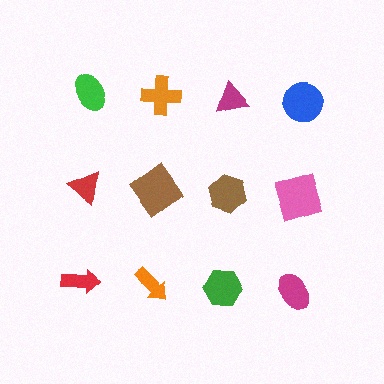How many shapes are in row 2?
4 shapes.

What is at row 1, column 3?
A magenta triangle.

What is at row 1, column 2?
An orange cross.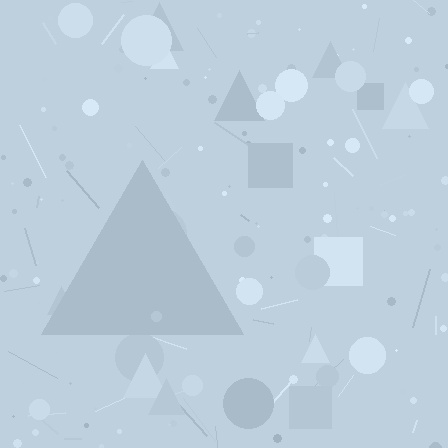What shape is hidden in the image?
A triangle is hidden in the image.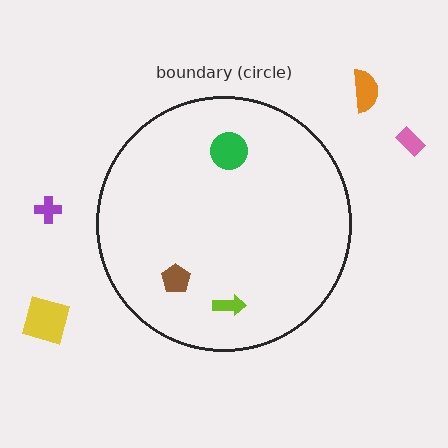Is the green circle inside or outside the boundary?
Inside.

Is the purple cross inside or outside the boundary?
Outside.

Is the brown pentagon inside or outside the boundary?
Inside.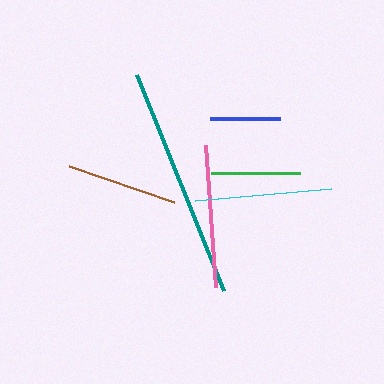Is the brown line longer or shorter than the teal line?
The teal line is longer than the brown line.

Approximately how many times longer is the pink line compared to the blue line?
The pink line is approximately 2.0 times the length of the blue line.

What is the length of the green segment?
The green segment is approximately 89 pixels long.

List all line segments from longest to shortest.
From longest to shortest: teal, pink, cyan, brown, green, blue.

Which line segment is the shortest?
The blue line is the shortest at approximately 70 pixels.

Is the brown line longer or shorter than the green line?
The brown line is longer than the green line.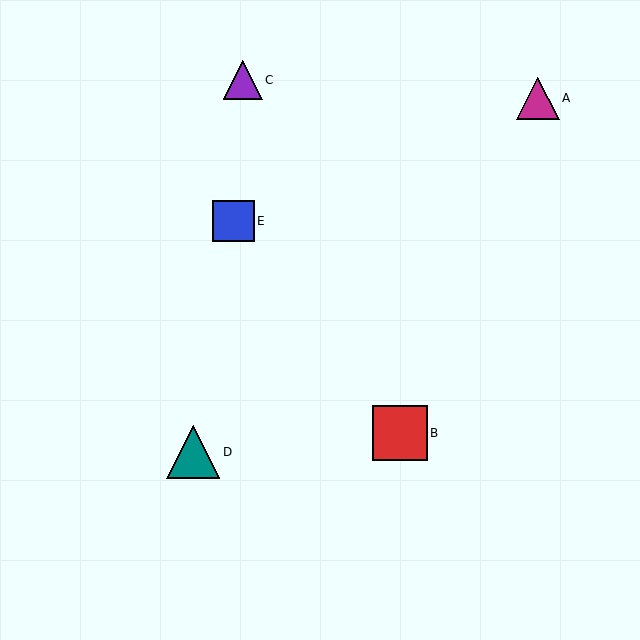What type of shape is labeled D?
Shape D is a teal triangle.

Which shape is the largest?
The red square (labeled B) is the largest.